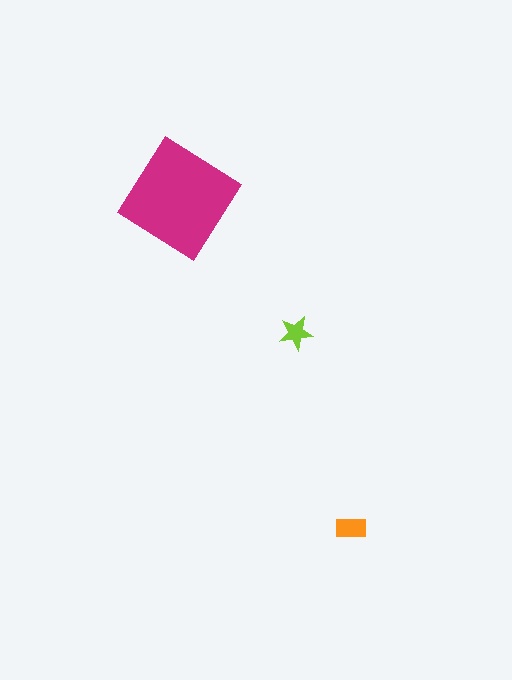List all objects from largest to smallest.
The magenta diamond, the orange rectangle, the lime star.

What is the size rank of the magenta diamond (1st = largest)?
1st.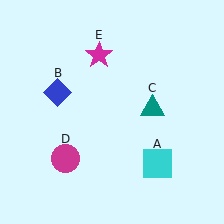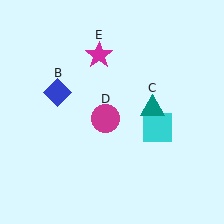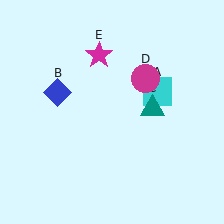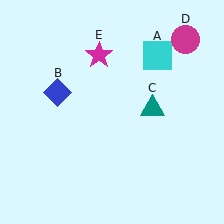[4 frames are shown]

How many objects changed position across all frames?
2 objects changed position: cyan square (object A), magenta circle (object D).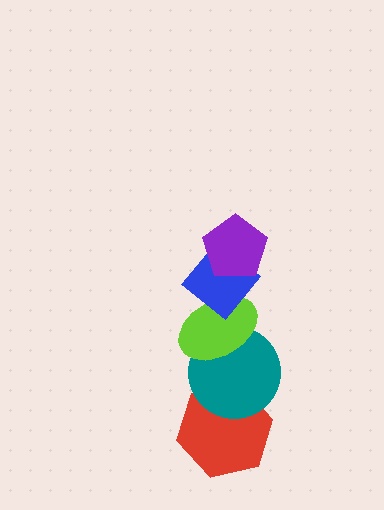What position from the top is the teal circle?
The teal circle is 4th from the top.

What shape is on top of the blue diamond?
The purple pentagon is on top of the blue diamond.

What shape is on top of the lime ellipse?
The blue diamond is on top of the lime ellipse.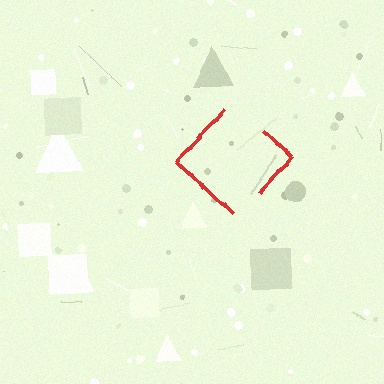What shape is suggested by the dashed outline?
The dashed outline suggests a diamond.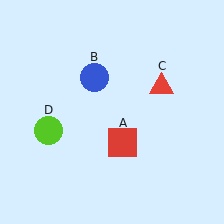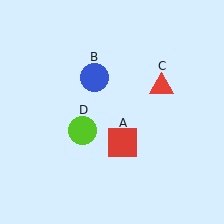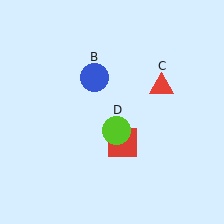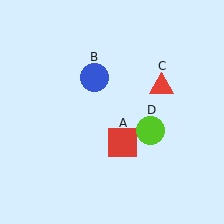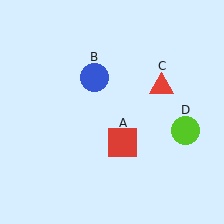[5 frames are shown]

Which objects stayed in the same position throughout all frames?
Red square (object A) and blue circle (object B) and red triangle (object C) remained stationary.